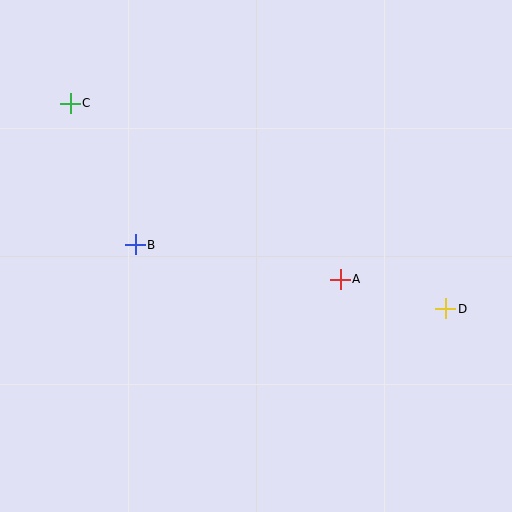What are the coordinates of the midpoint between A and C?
The midpoint between A and C is at (205, 191).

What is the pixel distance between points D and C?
The distance between D and C is 428 pixels.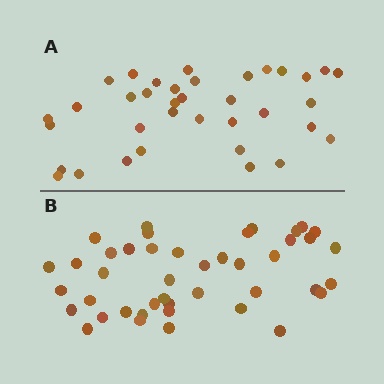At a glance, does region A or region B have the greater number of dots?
Region B (the bottom region) has more dots.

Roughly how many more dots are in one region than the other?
Region B has roughly 8 or so more dots than region A.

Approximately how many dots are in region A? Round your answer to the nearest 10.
About 40 dots. (The exact count is 36, which rounds to 40.)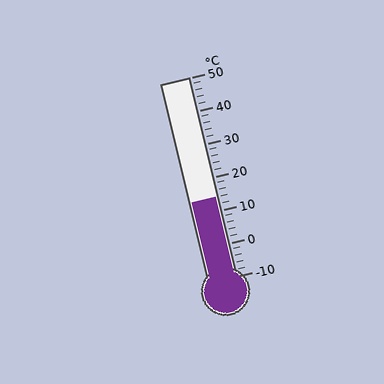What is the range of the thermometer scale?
The thermometer scale ranges from -10°C to 50°C.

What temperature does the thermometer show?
The thermometer shows approximately 14°C.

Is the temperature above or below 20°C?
The temperature is below 20°C.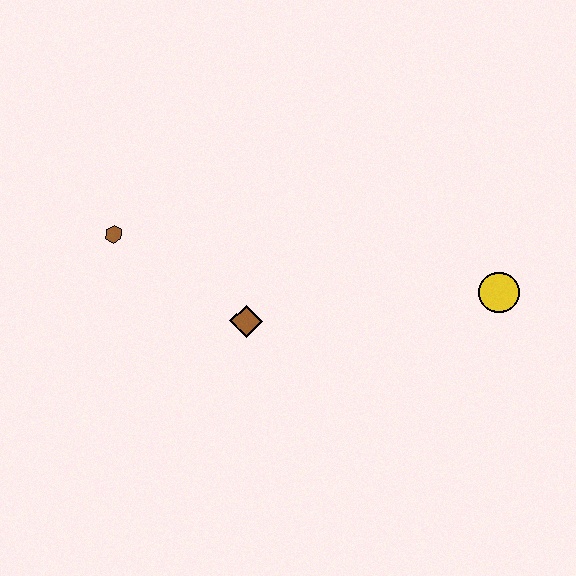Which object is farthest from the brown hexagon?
The yellow circle is farthest from the brown hexagon.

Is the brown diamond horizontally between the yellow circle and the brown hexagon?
Yes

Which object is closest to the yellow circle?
The brown diamond is closest to the yellow circle.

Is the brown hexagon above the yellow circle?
Yes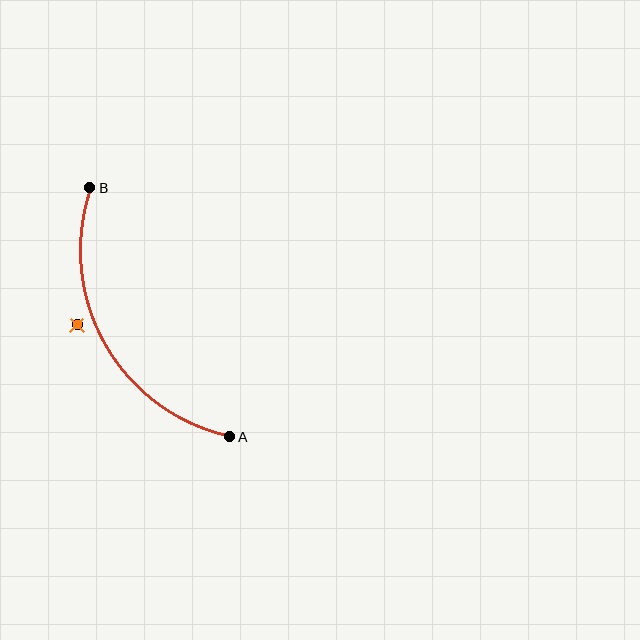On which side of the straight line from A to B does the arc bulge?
The arc bulges to the left of the straight line connecting A and B.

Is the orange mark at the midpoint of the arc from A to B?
No — the orange mark does not lie on the arc at all. It sits slightly outside the curve.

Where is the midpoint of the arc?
The arc midpoint is the point on the curve farthest from the straight line joining A and B. It sits to the left of that line.